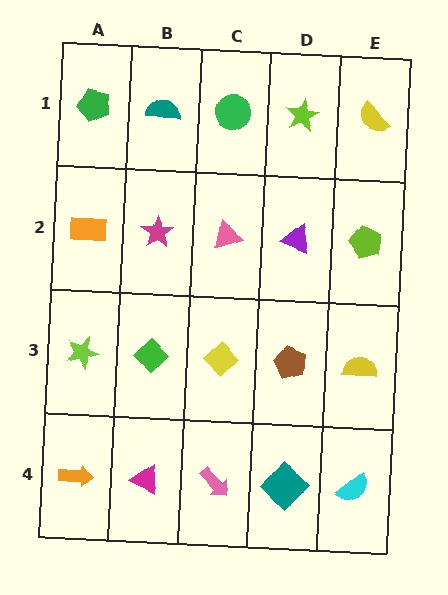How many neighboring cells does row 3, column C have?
4.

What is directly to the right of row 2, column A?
A magenta star.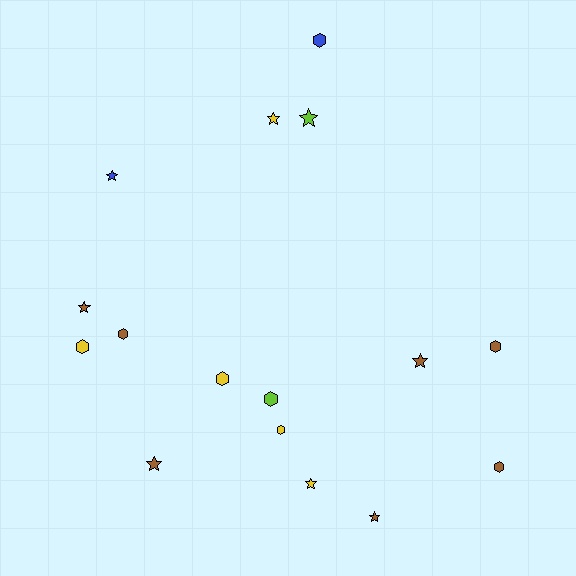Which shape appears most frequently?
Star, with 8 objects.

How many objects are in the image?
There are 16 objects.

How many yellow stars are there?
There are 2 yellow stars.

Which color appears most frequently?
Brown, with 7 objects.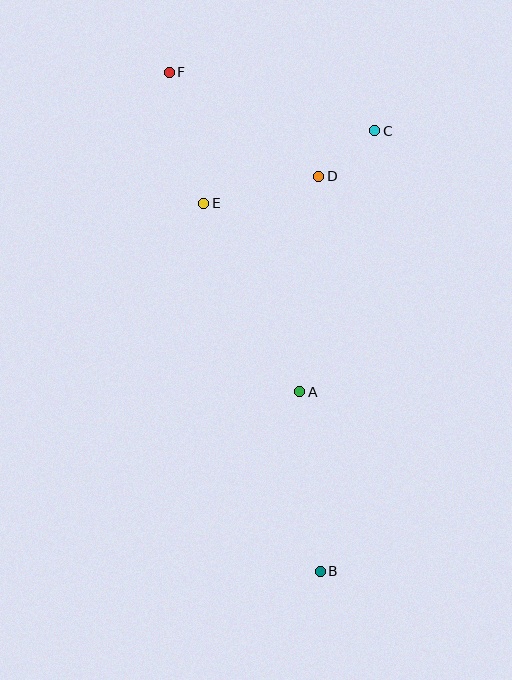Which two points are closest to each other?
Points C and D are closest to each other.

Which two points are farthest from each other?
Points B and F are farthest from each other.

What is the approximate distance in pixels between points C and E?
The distance between C and E is approximately 185 pixels.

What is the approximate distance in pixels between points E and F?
The distance between E and F is approximately 135 pixels.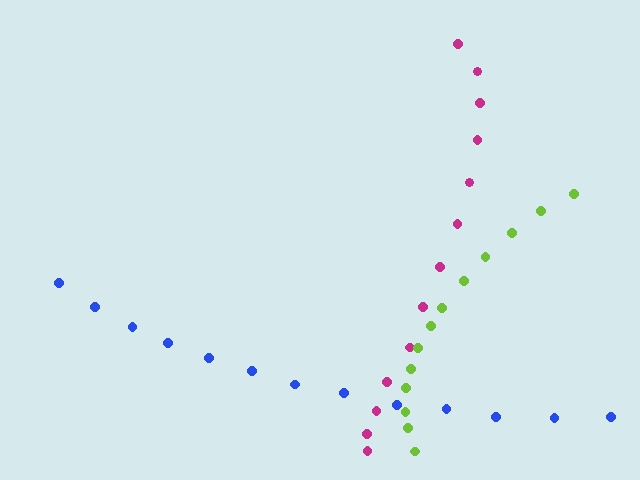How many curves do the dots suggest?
There are 3 distinct paths.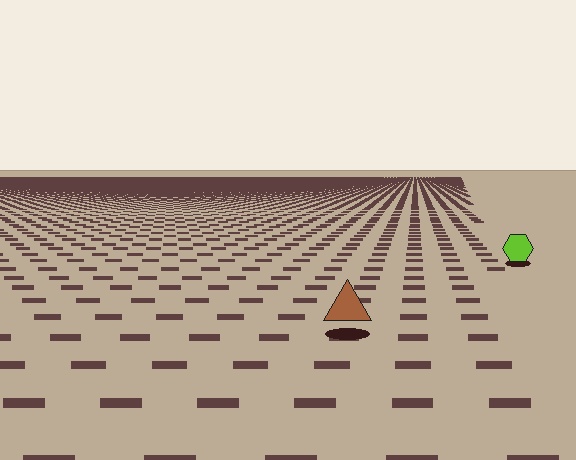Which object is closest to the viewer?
The brown triangle is closest. The texture marks near it are larger and more spread out.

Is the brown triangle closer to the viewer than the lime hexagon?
Yes. The brown triangle is closer — you can tell from the texture gradient: the ground texture is coarser near it.